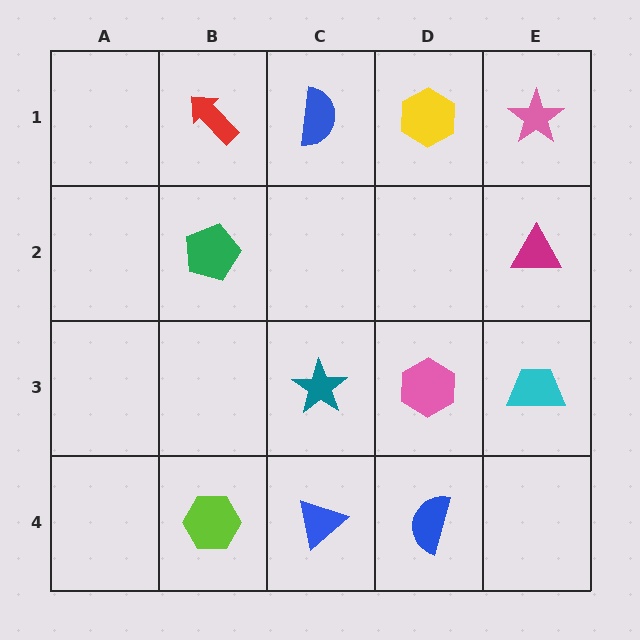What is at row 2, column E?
A magenta triangle.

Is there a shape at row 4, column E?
No, that cell is empty.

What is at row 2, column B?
A green pentagon.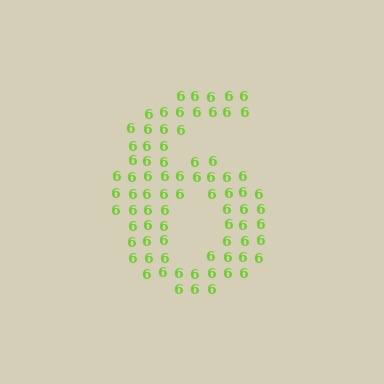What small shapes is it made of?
It is made of small digit 6's.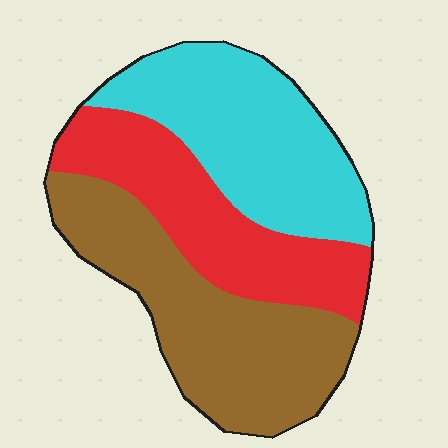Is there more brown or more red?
Brown.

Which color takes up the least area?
Red, at roughly 30%.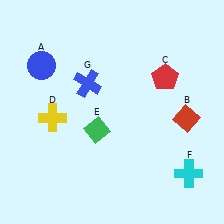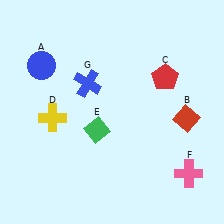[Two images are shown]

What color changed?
The cross (F) changed from cyan in Image 1 to pink in Image 2.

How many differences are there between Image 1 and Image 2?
There is 1 difference between the two images.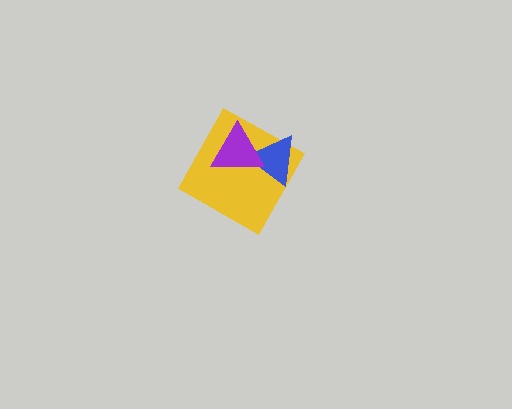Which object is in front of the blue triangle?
The purple triangle is in front of the blue triangle.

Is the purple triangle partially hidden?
No, no other shape covers it.